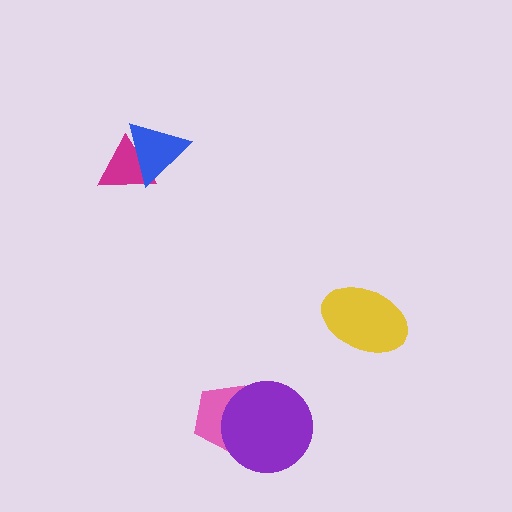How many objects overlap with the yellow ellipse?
0 objects overlap with the yellow ellipse.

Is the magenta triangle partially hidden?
Yes, it is partially covered by another shape.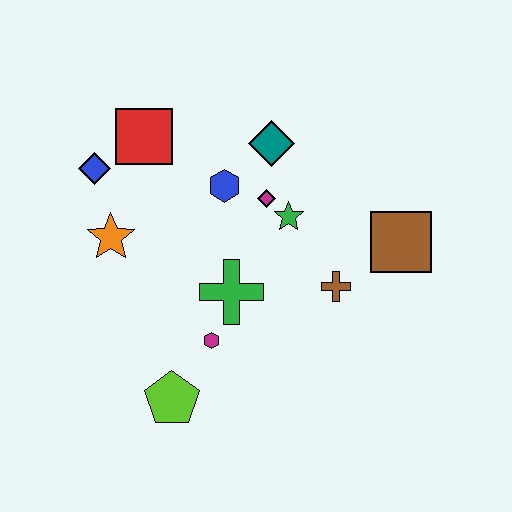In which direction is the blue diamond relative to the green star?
The blue diamond is to the left of the green star.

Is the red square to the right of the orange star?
Yes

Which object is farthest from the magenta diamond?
The lime pentagon is farthest from the magenta diamond.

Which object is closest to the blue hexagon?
The magenta diamond is closest to the blue hexagon.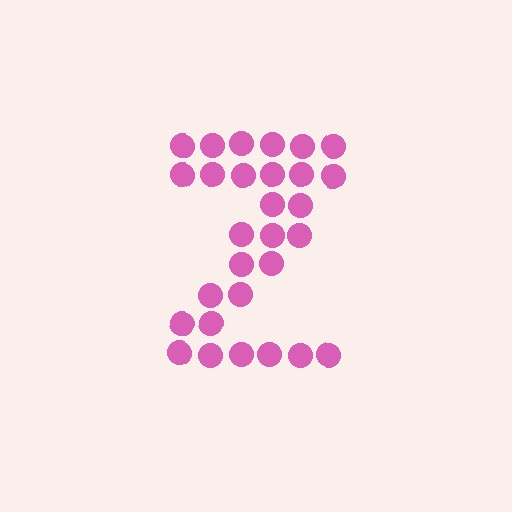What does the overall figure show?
The overall figure shows the letter Z.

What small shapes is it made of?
It is made of small circles.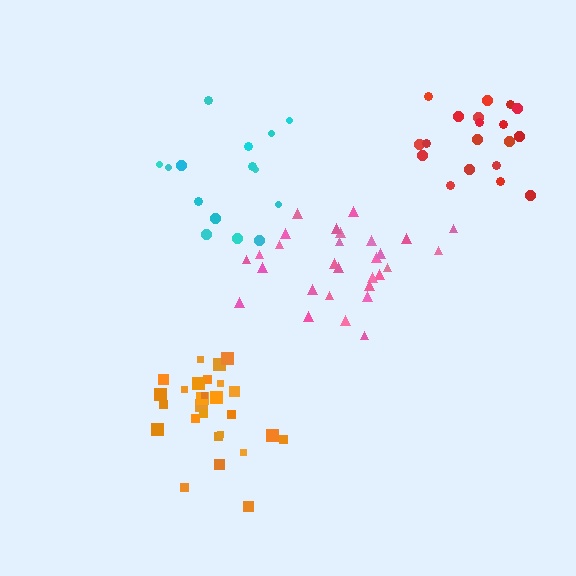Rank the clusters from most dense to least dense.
orange, pink, red, cyan.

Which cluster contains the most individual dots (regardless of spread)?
Pink (29).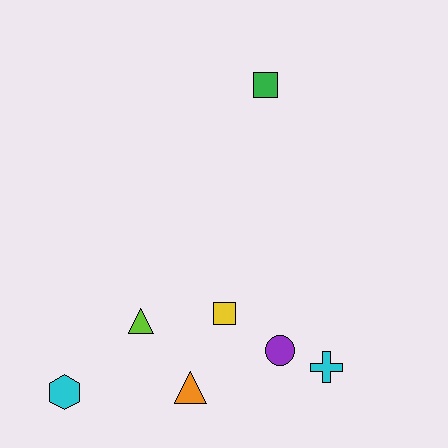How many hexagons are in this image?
There is 1 hexagon.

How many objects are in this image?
There are 7 objects.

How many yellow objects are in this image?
There is 1 yellow object.